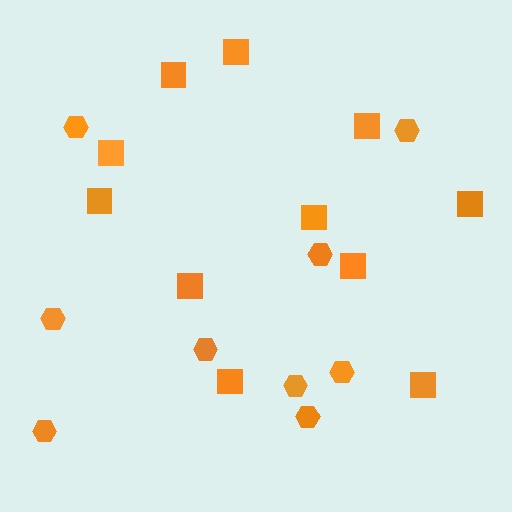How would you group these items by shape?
There are 2 groups: one group of squares (11) and one group of hexagons (9).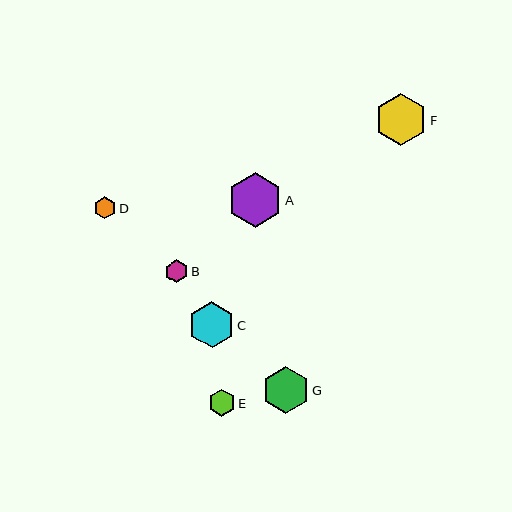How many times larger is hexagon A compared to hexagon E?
Hexagon A is approximately 2.0 times the size of hexagon E.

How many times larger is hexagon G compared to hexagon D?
Hexagon G is approximately 2.1 times the size of hexagon D.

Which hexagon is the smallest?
Hexagon D is the smallest with a size of approximately 23 pixels.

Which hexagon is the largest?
Hexagon A is the largest with a size of approximately 54 pixels.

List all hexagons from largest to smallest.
From largest to smallest: A, F, G, C, E, B, D.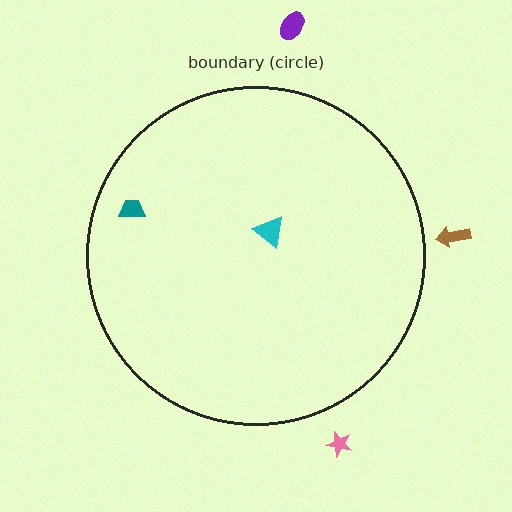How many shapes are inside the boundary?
2 inside, 3 outside.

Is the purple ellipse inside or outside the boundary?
Outside.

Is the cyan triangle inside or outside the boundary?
Inside.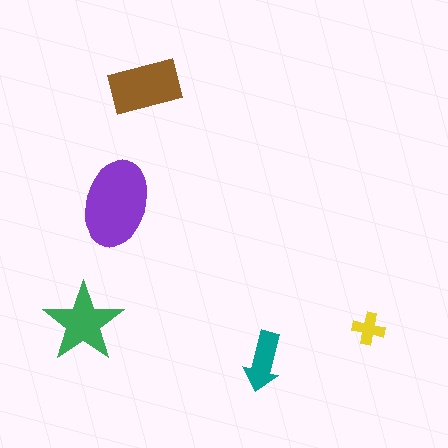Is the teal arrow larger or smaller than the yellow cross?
Larger.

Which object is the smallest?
The yellow cross.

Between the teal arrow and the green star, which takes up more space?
The green star.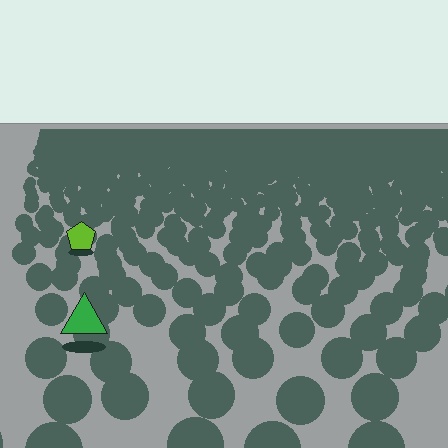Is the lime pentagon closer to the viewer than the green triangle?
No. The green triangle is closer — you can tell from the texture gradient: the ground texture is coarser near it.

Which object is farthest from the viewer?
The lime pentagon is farthest from the viewer. It appears smaller and the ground texture around it is denser.